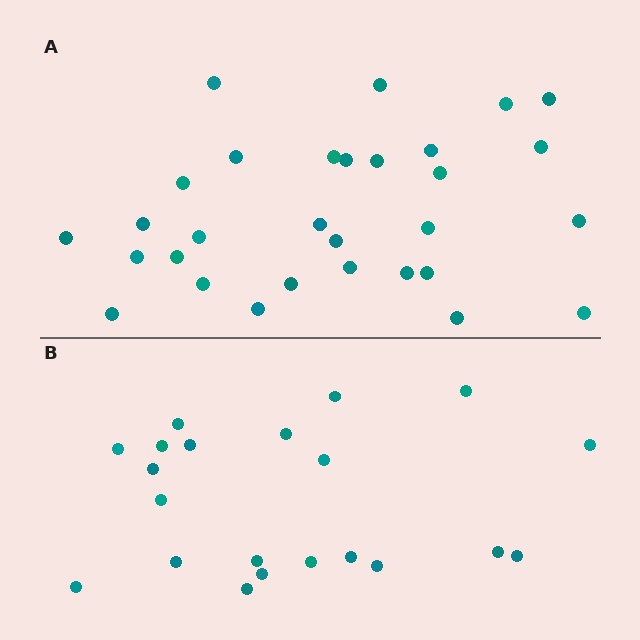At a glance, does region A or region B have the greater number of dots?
Region A (the top region) has more dots.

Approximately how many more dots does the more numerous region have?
Region A has roughly 8 or so more dots than region B.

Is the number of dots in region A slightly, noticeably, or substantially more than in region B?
Region A has noticeably more, but not dramatically so. The ratio is roughly 1.4 to 1.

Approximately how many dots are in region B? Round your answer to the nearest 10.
About 20 dots. (The exact count is 21, which rounds to 20.)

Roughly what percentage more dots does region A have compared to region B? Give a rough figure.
About 45% more.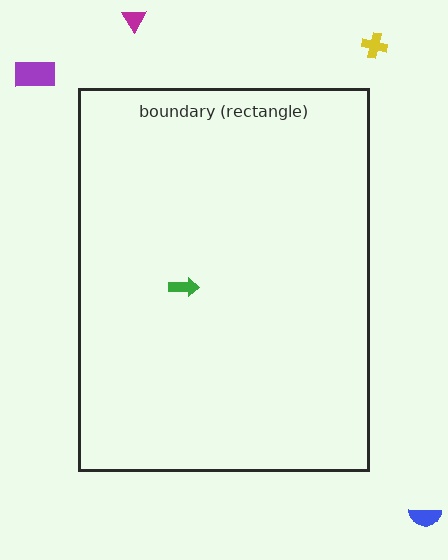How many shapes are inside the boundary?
1 inside, 4 outside.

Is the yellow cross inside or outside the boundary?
Outside.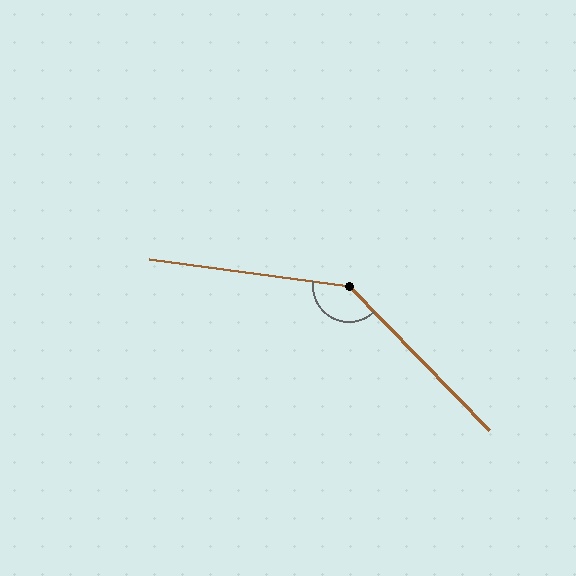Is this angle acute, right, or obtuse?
It is obtuse.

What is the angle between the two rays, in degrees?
Approximately 142 degrees.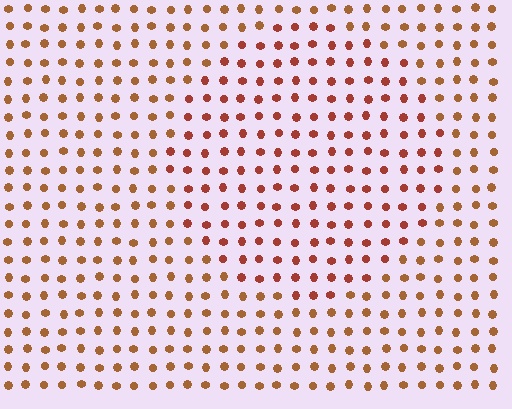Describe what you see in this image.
The image is filled with small brown elements in a uniform arrangement. A circle-shaped region is visible where the elements are tinted to a slightly different hue, forming a subtle color boundary.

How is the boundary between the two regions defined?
The boundary is defined purely by a slight shift in hue (about 22 degrees). Spacing, size, and orientation are identical on both sides.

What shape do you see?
I see a circle.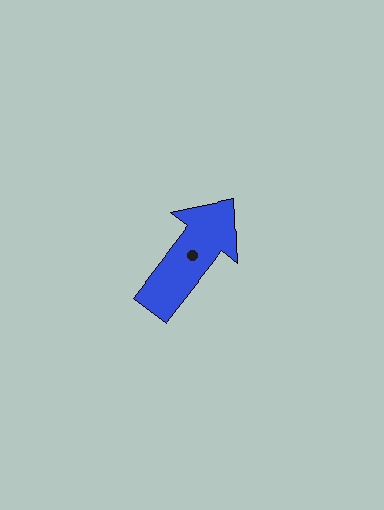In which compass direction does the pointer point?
Northeast.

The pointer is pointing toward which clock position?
Roughly 1 o'clock.